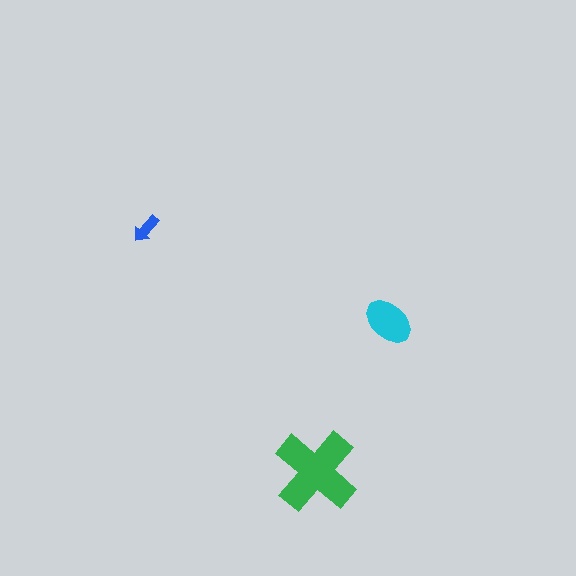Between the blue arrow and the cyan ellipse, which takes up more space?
The cyan ellipse.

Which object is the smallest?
The blue arrow.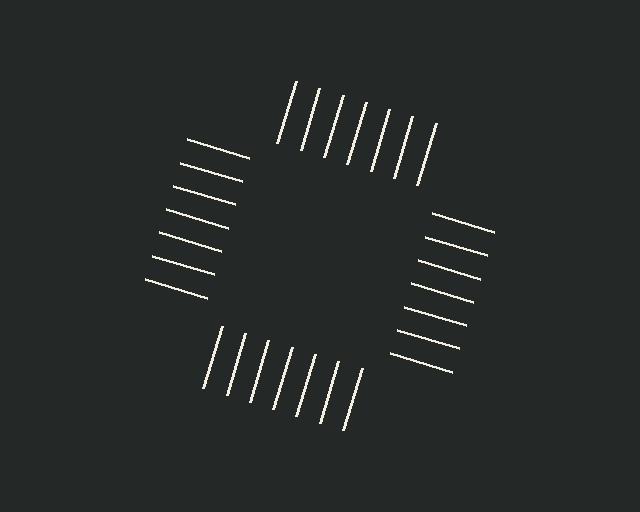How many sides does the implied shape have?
4 sides — the line-ends trace a square.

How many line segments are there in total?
28 — 7 along each of the 4 edges.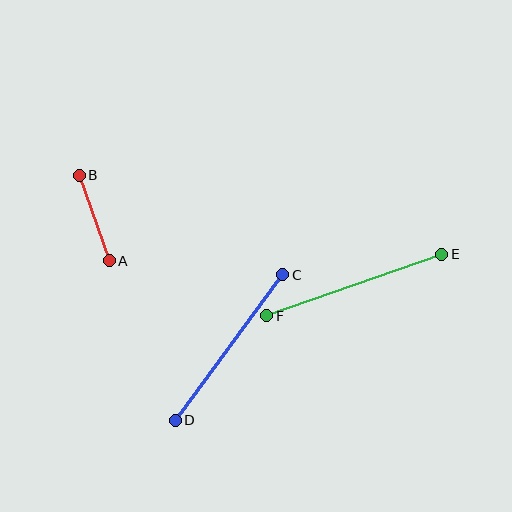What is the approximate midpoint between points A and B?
The midpoint is at approximately (94, 218) pixels.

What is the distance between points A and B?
The distance is approximately 90 pixels.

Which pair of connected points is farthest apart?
Points E and F are farthest apart.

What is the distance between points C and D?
The distance is approximately 181 pixels.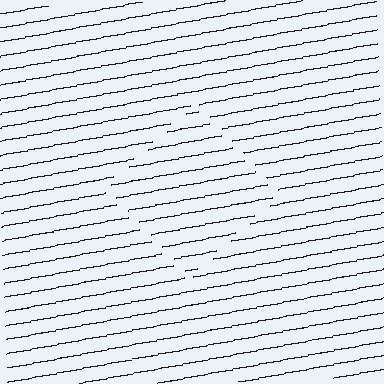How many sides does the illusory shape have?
4 sides — the line-ends trace a square.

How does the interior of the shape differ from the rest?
The interior of the shape contains the same grating, shifted by half a period — the contour is defined by the phase discontinuity where line-ends from the inner and outer gratings abut.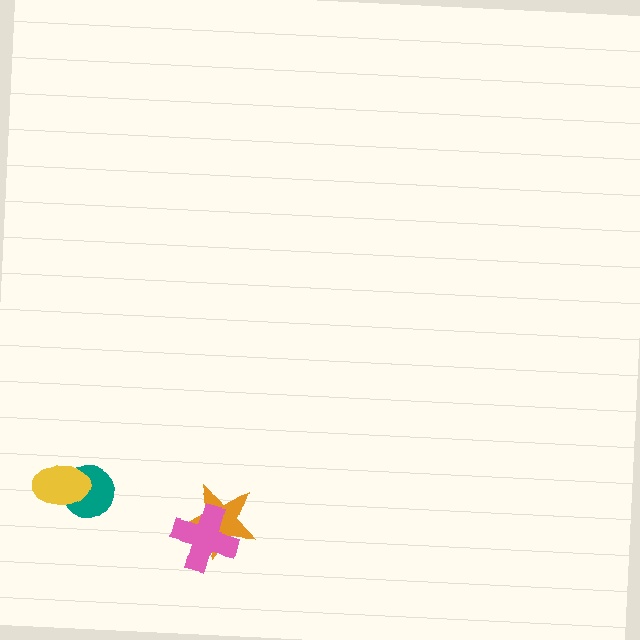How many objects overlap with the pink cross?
1 object overlaps with the pink cross.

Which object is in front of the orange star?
The pink cross is in front of the orange star.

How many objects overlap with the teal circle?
1 object overlaps with the teal circle.